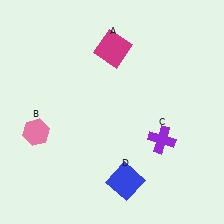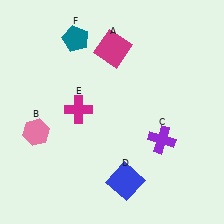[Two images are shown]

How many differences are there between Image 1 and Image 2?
There are 2 differences between the two images.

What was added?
A magenta cross (E), a teal pentagon (F) were added in Image 2.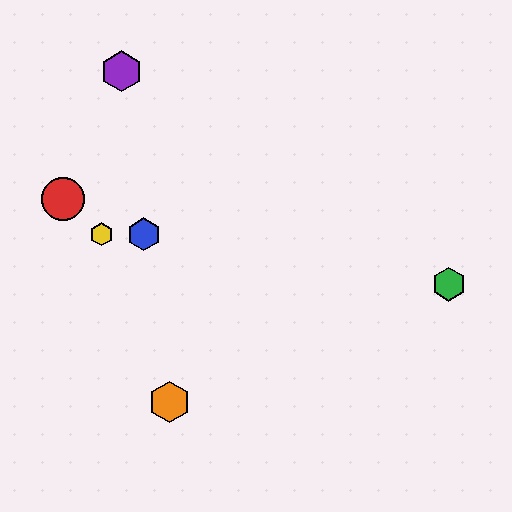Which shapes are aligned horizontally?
The blue hexagon, the yellow hexagon are aligned horizontally.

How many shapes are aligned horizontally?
2 shapes (the blue hexagon, the yellow hexagon) are aligned horizontally.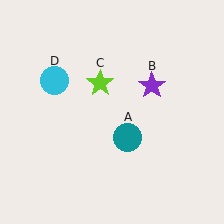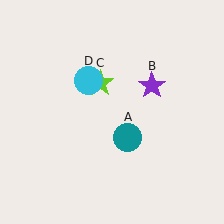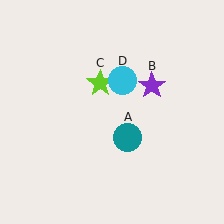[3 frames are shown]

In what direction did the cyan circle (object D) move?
The cyan circle (object D) moved right.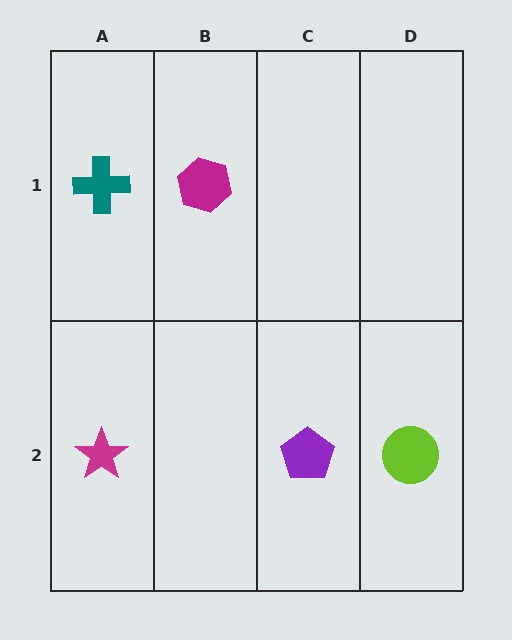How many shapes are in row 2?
3 shapes.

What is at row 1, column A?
A teal cross.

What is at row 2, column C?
A purple pentagon.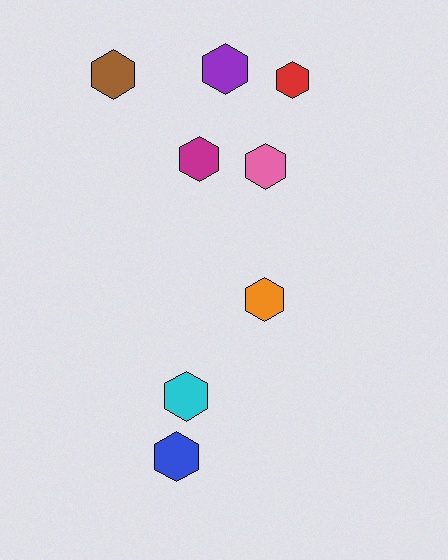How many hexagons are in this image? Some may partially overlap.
There are 8 hexagons.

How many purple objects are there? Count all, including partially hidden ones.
There is 1 purple object.